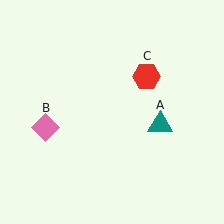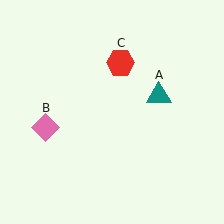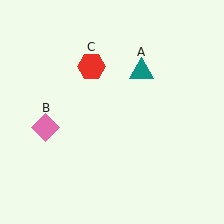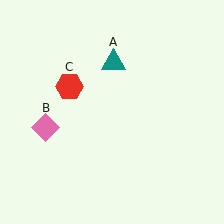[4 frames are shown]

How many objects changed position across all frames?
2 objects changed position: teal triangle (object A), red hexagon (object C).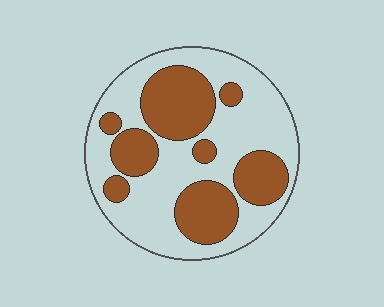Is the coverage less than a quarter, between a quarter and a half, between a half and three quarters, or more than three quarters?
Between a quarter and a half.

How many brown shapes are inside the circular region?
8.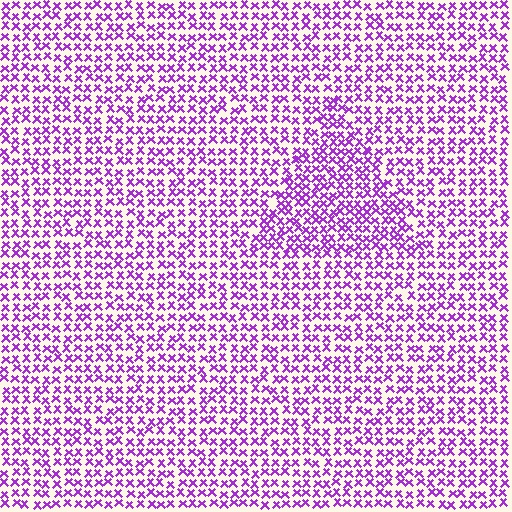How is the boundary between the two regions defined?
The boundary is defined by a change in element density (approximately 1.4x ratio). All elements are the same color, size, and shape.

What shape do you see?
I see a triangle.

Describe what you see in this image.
The image contains small purple elements arranged at two different densities. A triangle-shaped region is visible where the elements are more densely packed than the surrounding area.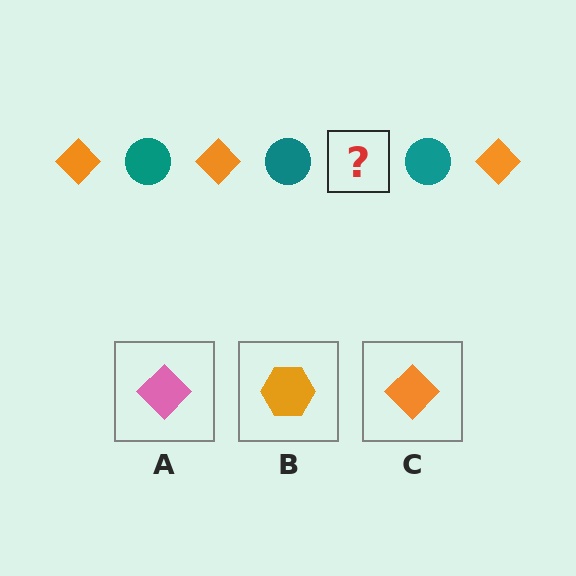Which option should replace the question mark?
Option C.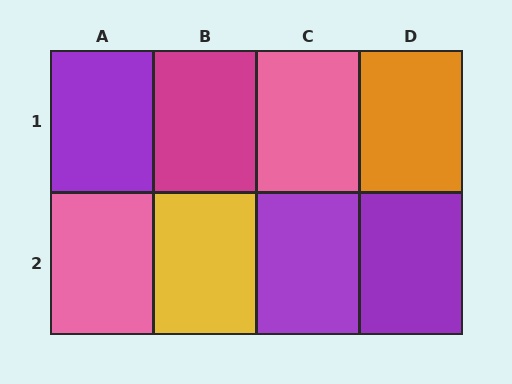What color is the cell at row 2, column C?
Purple.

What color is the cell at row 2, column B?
Yellow.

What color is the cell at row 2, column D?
Purple.